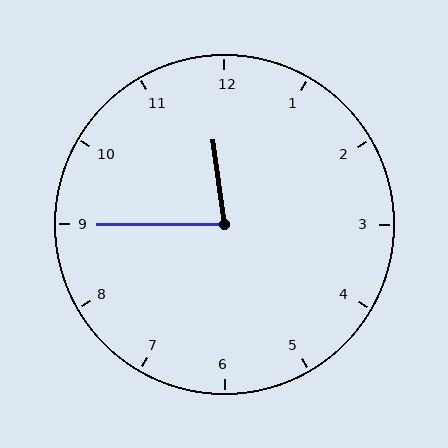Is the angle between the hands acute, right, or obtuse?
It is acute.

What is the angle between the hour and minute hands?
Approximately 82 degrees.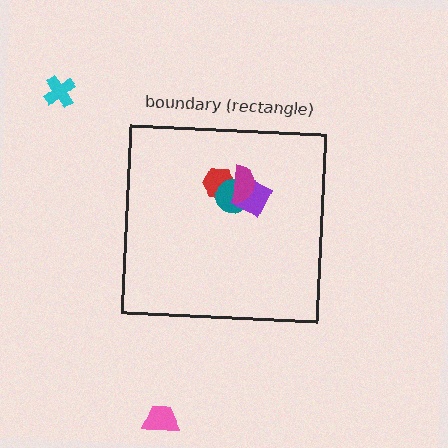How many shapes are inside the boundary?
4 inside, 2 outside.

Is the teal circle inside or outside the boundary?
Inside.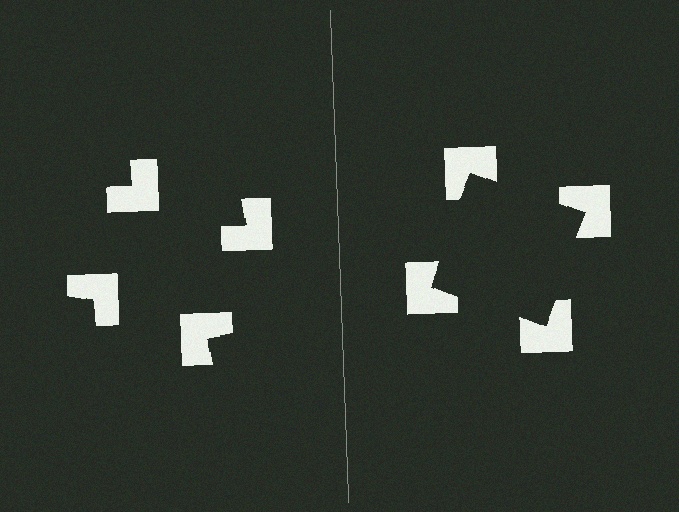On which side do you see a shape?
An illusory square appears on the right side. On the left side the wedge cuts are rotated, so no coherent shape forms.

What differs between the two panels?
The notched squares are positioned identically on both sides; only the wedge orientations differ. On the right they align to a square; on the left they are misaligned.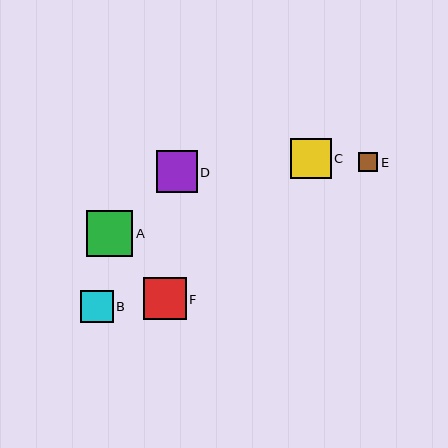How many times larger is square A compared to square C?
Square A is approximately 1.1 times the size of square C.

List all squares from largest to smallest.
From largest to smallest: A, F, D, C, B, E.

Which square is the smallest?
Square E is the smallest with a size of approximately 20 pixels.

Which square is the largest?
Square A is the largest with a size of approximately 46 pixels.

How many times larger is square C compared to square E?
Square C is approximately 2.1 times the size of square E.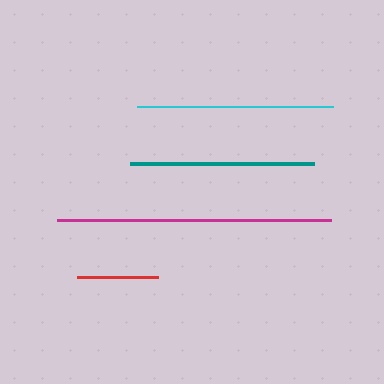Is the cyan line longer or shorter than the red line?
The cyan line is longer than the red line.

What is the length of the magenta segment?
The magenta segment is approximately 273 pixels long.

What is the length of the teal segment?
The teal segment is approximately 184 pixels long.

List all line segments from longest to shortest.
From longest to shortest: magenta, cyan, teal, red.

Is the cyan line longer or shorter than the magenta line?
The magenta line is longer than the cyan line.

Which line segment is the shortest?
The red line is the shortest at approximately 80 pixels.